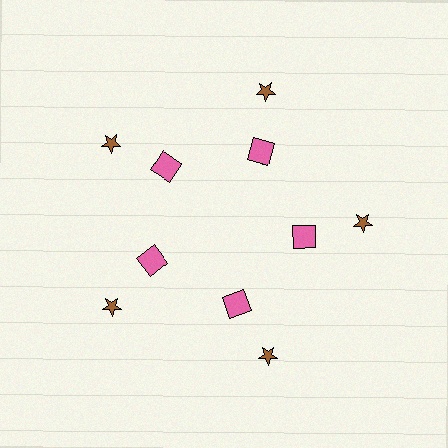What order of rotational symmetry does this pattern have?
This pattern has 5-fold rotational symmetry.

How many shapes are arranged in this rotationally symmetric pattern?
There are 10 shapes, arranged in 5 groups of 2.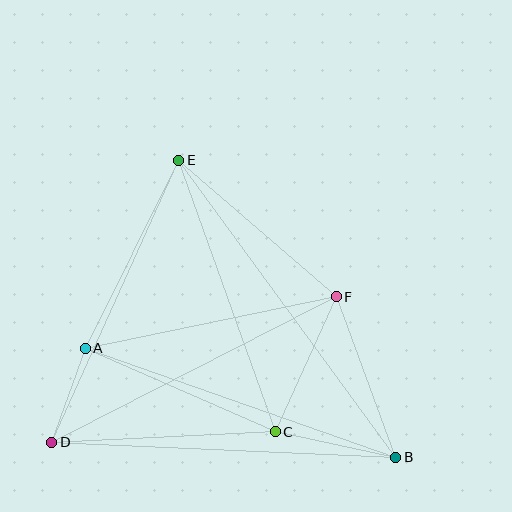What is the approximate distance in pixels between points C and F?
The distance between C and F is approximately 148 pixels.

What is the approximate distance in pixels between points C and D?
The distance between C and D is approximately 224 pixels.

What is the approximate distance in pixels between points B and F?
The distance between B and F is approximately 171 pixels.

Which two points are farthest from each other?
Points B and E are farthest from each other.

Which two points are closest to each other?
Points A and D are closest to each other.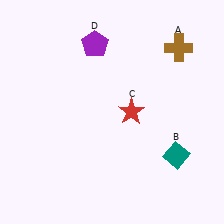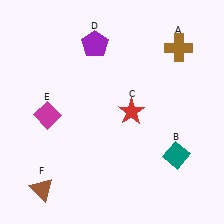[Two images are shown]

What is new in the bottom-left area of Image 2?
A magenta diamond (E) was added in the bottom-left area of Image 2.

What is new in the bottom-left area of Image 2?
A brown triangle (F) was added in the bottom-left area of Image 2.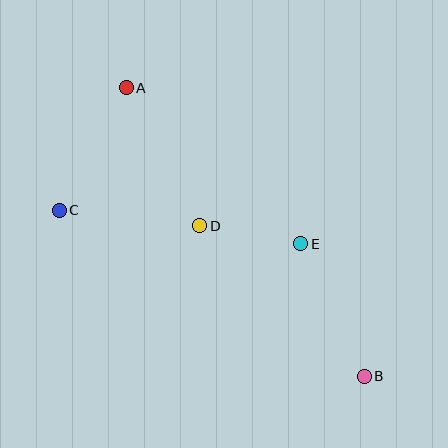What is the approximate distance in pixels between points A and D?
The distance between A and D is approximately 156 pixels.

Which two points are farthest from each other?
Points A and B are farthest from each other.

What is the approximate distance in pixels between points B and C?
The distance between B and C is approximately 347 pixels.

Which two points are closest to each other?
Points D and E are closest to each other.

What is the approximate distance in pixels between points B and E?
The distance between B and E is approximately 147 pixels.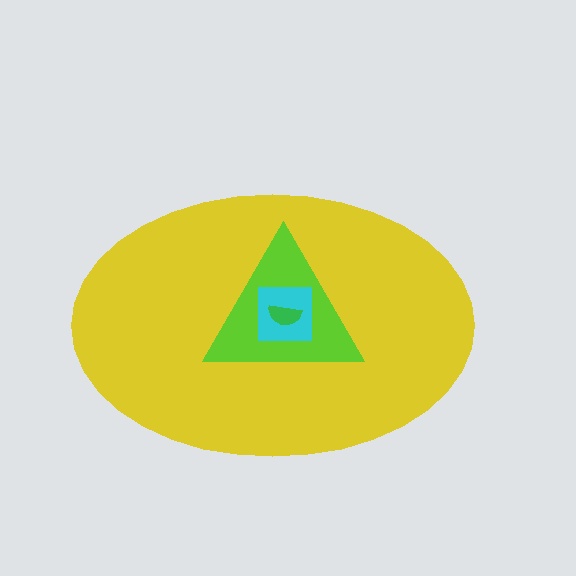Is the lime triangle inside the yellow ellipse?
Yes.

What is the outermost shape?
The yellow ellipse.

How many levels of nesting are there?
4.